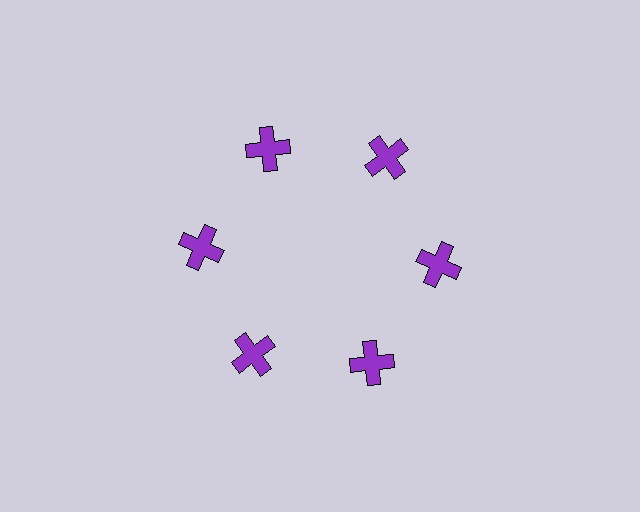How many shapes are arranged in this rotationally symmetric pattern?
There are 6 shapes, arranged in 6 groups of 1.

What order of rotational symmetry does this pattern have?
This pattern has 6-fold rotational symmetry.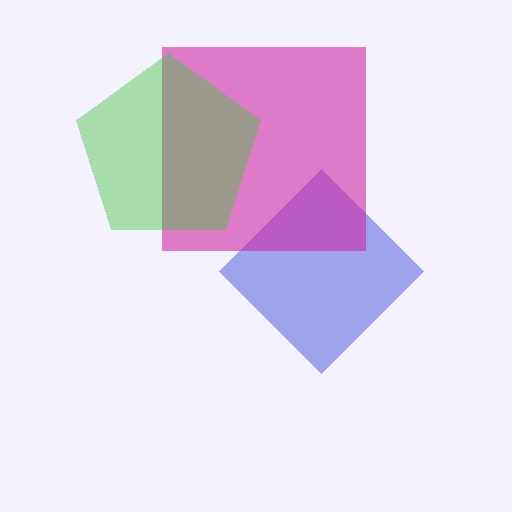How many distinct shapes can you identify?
There are 3 distinct shapes: a blue diamond, a magenta square, a green pentagon.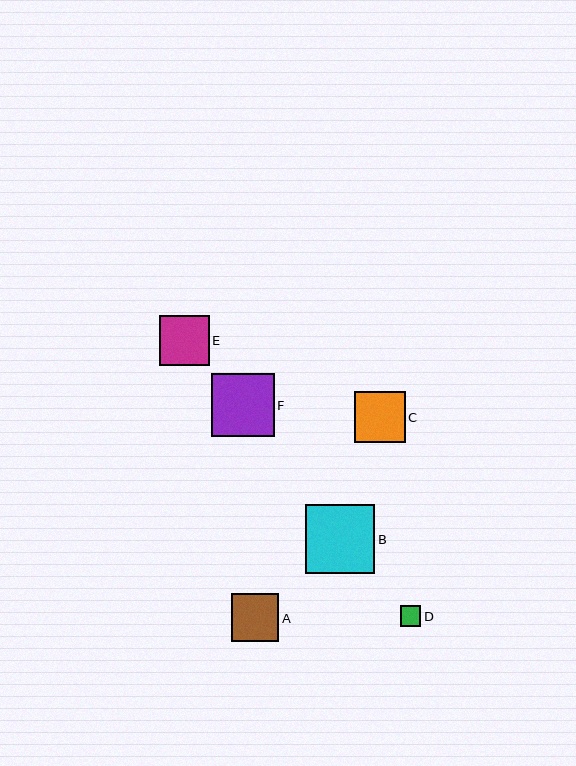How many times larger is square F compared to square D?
Square F is approximately 3.1 times the size of square D.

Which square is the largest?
Square B is the largest with a size of approximately 69 pixels.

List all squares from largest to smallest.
From largest to smallest: B, F, C, E, A, D.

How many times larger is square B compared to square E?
Square B is approximately 1.4 times the size of square E.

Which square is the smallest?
Square D is the smallest with a size of approximately 20 pixels.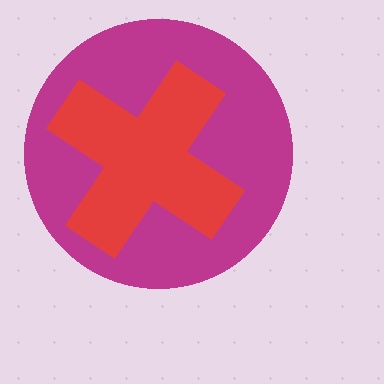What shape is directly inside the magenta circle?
The red cross.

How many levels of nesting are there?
2.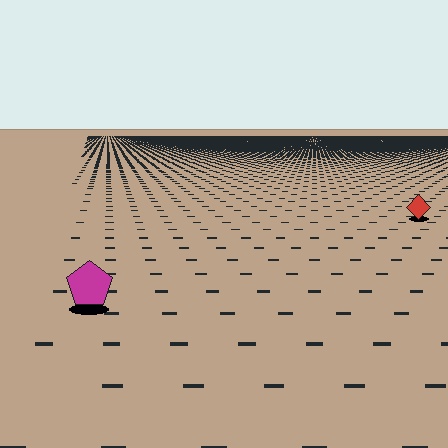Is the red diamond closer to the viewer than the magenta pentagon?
No. The magenta pentagon is closer — you can tell from the texture gradient: the ground texture is coarser near it.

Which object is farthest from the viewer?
The red diamond is farthest from the viewer. It appears smaller and the ground texture around it is denser.